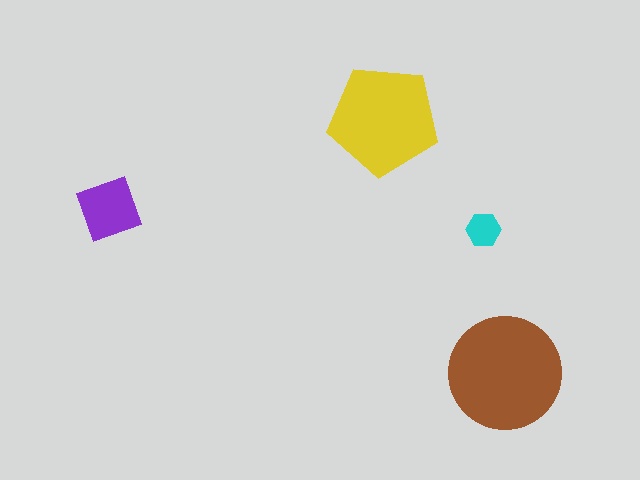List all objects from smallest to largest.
The cyan hexagon, the purple square, the yellow pentagon, the brown circle.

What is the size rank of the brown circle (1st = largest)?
1st.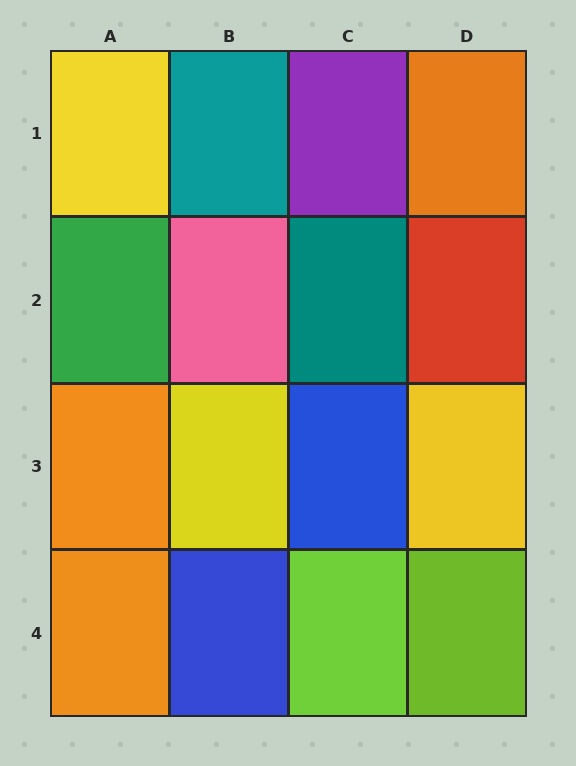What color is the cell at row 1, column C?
Purple.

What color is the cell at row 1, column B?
Teal.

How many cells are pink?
1 cell is pink.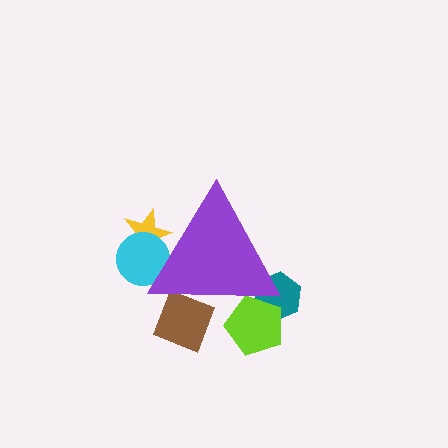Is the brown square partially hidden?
Yes, the brown square is partially hidden behind the purple triangle.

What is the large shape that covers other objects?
A purple triangle.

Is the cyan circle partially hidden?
Yes, the cyan circle is partially hidden behind the purple triangle.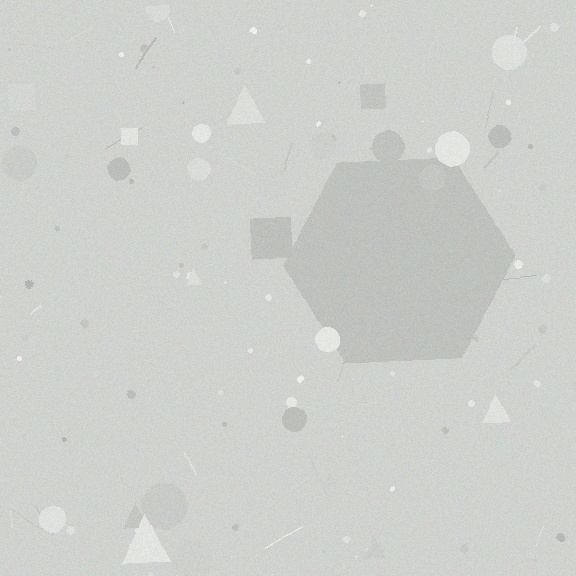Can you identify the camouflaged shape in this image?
The camouflaged shape is a hexagon.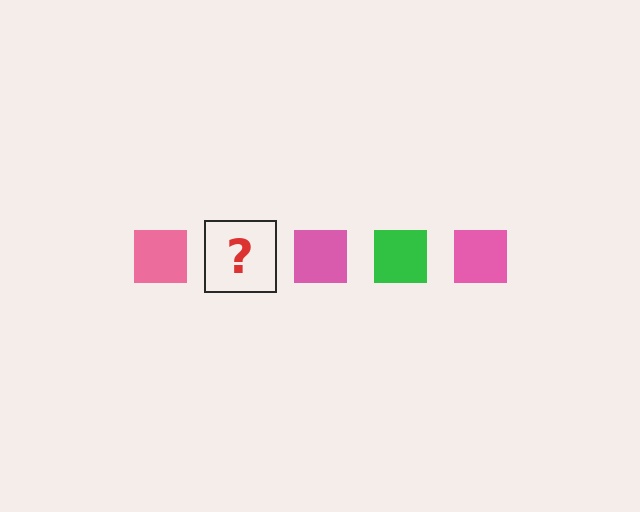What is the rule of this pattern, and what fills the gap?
The rule is that the pattern cycles through pink, green squares. The gap should be filled with a green square.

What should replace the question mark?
The question mark should be replaced with a green square.